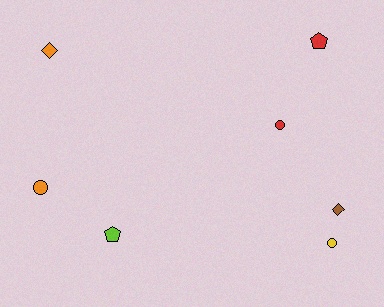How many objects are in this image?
There are 7 objects.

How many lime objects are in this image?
There is 1 lime object.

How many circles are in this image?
There are 3 circles.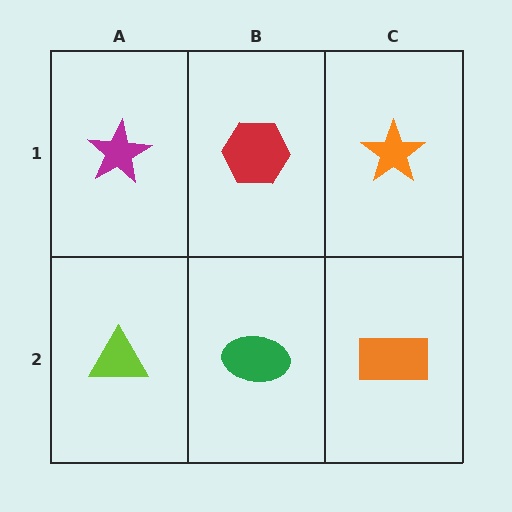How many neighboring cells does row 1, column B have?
3.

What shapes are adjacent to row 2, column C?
An orange star (row 1, column C), a green ellipse (row 2, column B).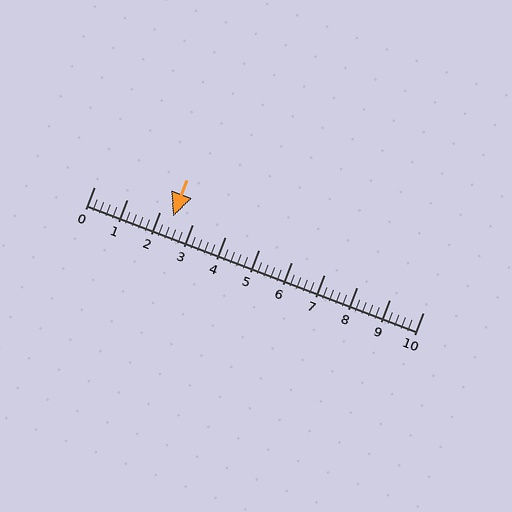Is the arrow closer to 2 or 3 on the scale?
The arrow is closer to 2.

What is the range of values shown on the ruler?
The ruler shows values from 0 to 10.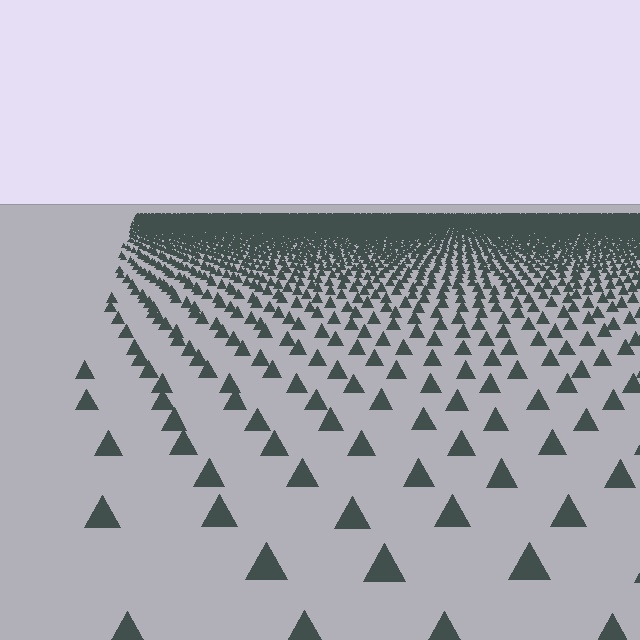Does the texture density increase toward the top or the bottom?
Density increases toward the top.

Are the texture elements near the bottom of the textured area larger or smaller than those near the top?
Larger. Near the bottom, elements are closer to the viewer and appear at a bigger on-screen size.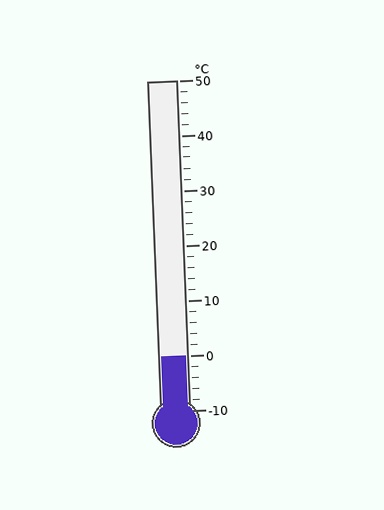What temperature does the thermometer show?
The thermometer shows approximately 0°C.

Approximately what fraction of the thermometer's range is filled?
The thermometer is filled to approximately 15% of its range.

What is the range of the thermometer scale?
The thermometer scale ranges from -10°C to 50°C.